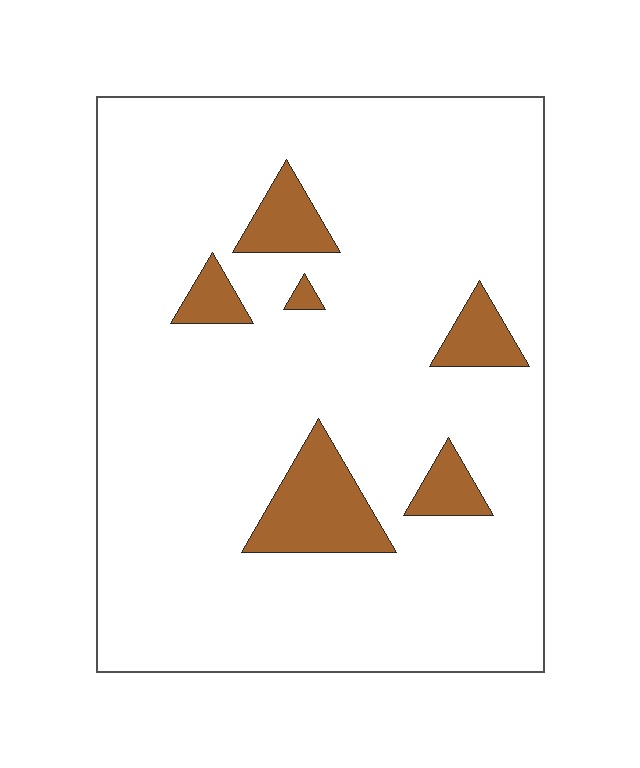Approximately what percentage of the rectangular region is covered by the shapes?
Approximately 10%.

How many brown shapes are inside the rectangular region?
6.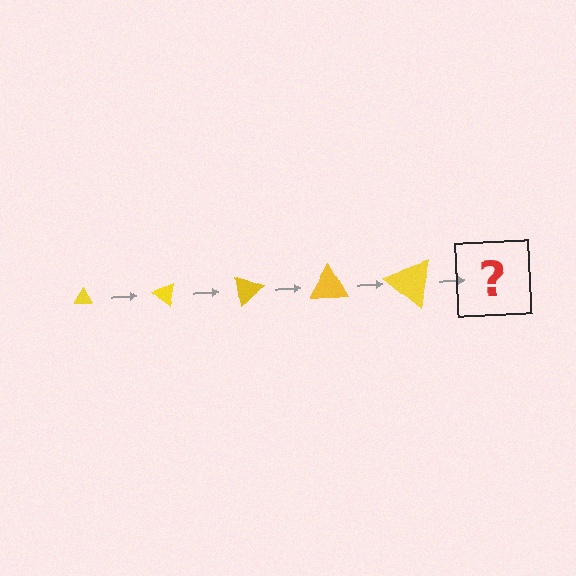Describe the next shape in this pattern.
It should be a triangle, larger than the previous one and rotated 200 degrees from the start.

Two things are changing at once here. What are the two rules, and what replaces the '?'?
The two rules are that the triangle grows larger each step and it rotates 40 degrees each step. The '?' should be a triangle, larger than the previous one and rotated 200 degrees from the start.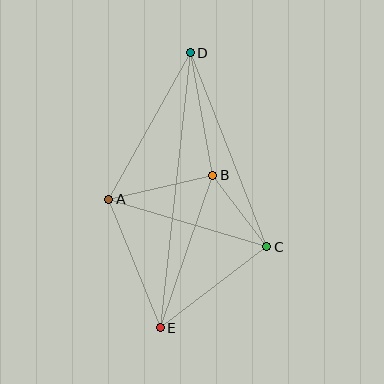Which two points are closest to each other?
Points B and C are closest to each other.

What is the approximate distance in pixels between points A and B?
The distance between A and B is approximately 107 pixels.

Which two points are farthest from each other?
Points D and E are farthest from each other.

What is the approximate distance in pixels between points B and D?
The distance between B and D is approximately 125 pixels.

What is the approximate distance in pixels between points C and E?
The distance between C and E is approximately 134 pixels.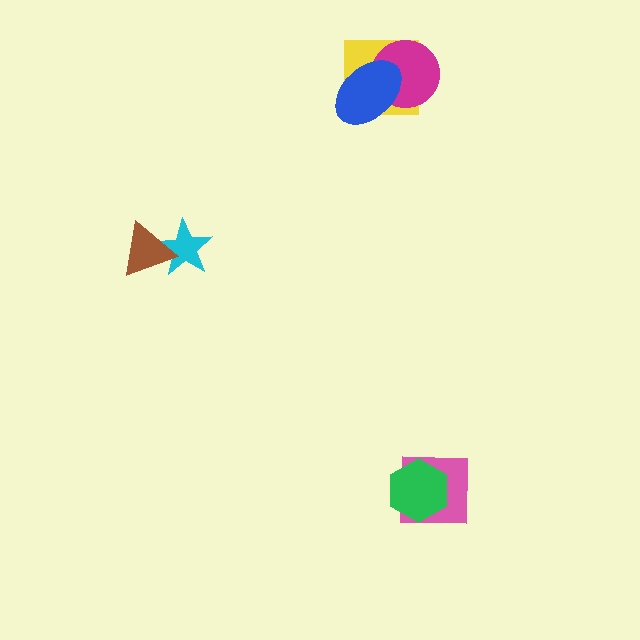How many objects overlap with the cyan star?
1 object overlaps with the cyan star.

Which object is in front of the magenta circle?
The blue ellipse is in front of the magenta circle.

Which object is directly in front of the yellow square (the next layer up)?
The magenta circle is directly in front of the yellow square.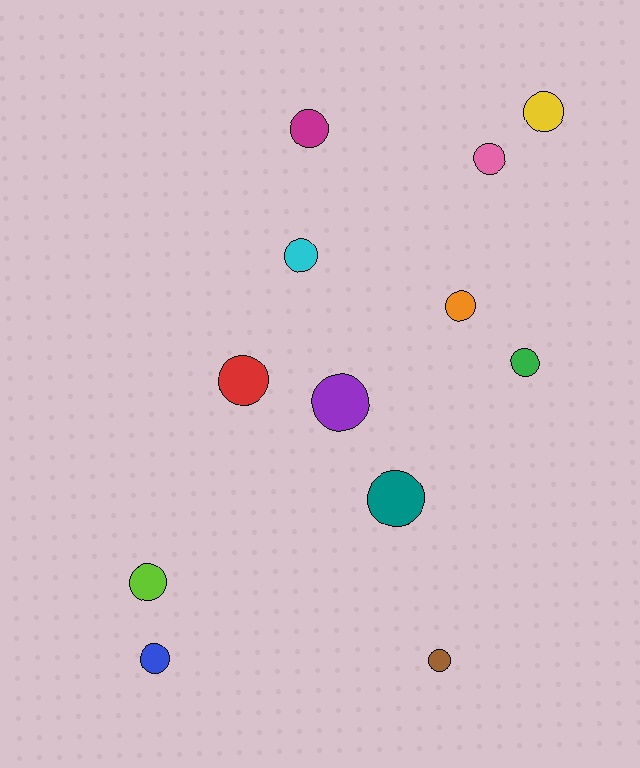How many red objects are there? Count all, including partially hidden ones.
There is 1 red object.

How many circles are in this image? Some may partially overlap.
There are 12 circles.